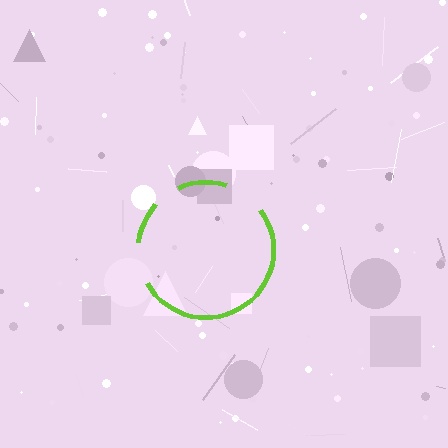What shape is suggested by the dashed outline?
The dashed outline suggests a circle.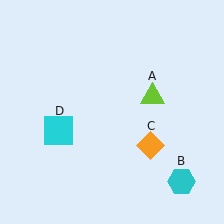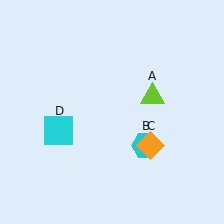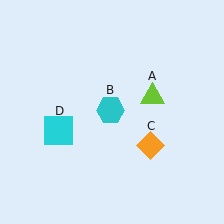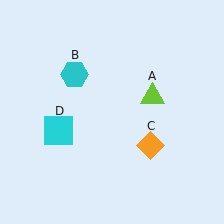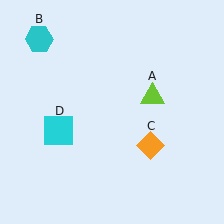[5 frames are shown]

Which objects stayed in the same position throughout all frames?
Lime triangle (object A) and orange diamond (object C) and cyan square (object D) remained stationary.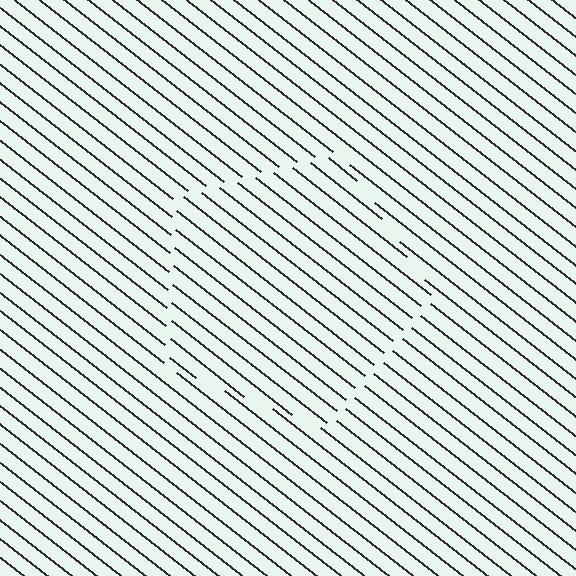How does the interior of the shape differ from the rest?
The interior of the shape contains the same grating, shifted by half a period — the contour is defined by the phase discontinuity where line-ends from the inner and outer gratings abut.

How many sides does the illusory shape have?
5 sides — the line-ends trace a pentagon.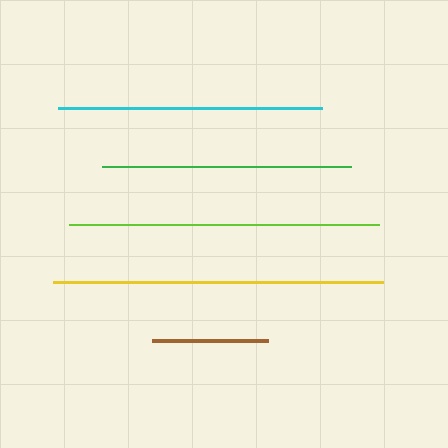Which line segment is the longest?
The yellow line is the longest at approximately 329 pixels.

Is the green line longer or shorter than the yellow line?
The yellow line is longer than the green line.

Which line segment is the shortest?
The brown line is the shortest at approximately 116 pixels.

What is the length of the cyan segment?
The cyan segment is approximately 264 pixels long.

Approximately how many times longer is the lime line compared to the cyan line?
The lime line is approximately 1.2 times the length of the cyan line.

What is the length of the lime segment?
The lime segment is approximately 309 pixels long.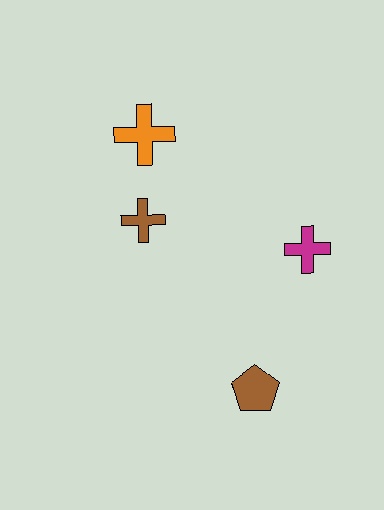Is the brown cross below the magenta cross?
No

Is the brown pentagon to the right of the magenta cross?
No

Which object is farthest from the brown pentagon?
The orange cross is farthest from the brown pentagon.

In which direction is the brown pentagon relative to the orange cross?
The brown pentagon is below the orange cross.